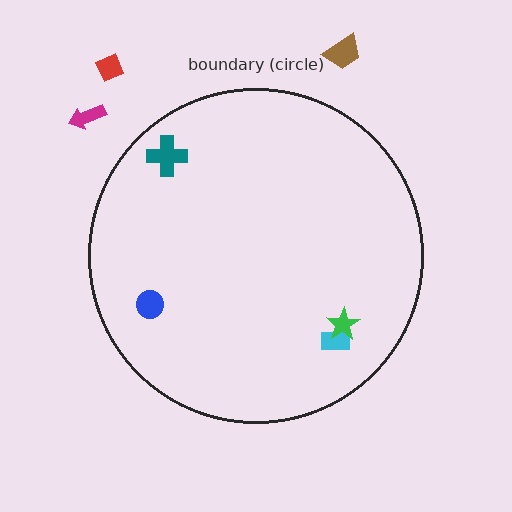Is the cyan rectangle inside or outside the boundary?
Inside.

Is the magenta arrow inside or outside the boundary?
Outside.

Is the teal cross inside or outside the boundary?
Inside.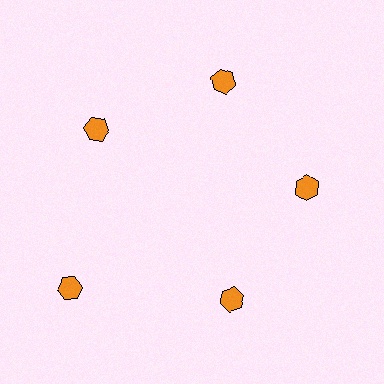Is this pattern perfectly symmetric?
No. The 5 orange hexagons are arranged in a ring, but one element near the 8 o'clock position is pushed outward from the center, breaking the 5-fold rotational symmetry.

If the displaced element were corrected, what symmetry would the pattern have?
It would have 5-fold rotational symmetry — the pattern would map onto itself every 72 degrees.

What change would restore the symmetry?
The symmetry would be restored by moving it inward, back onto the ring so that all 5 hexagons sit at equal angles and equal distance from the center.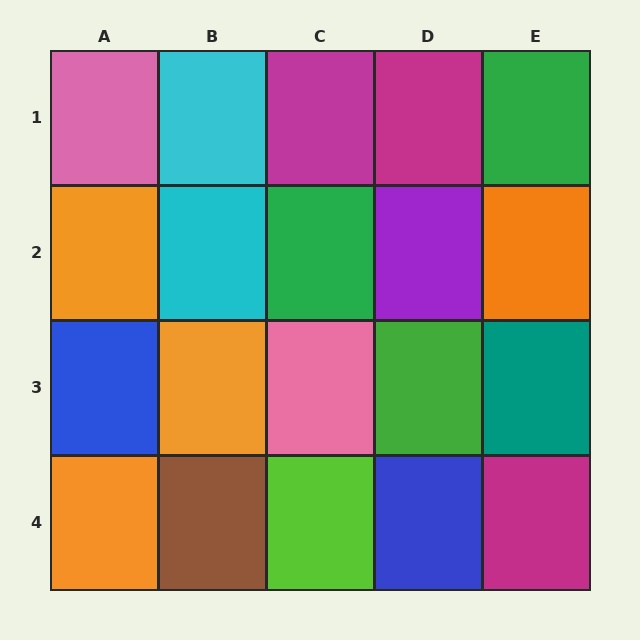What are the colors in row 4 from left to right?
Orange, brown, lime, blue, magenta.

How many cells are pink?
2 cells are pink.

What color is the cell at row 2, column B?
Cyan.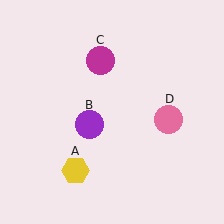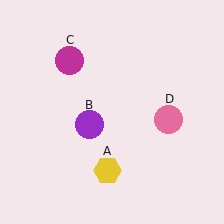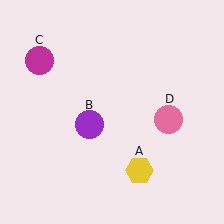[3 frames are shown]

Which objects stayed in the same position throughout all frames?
Purple circle (object B) and pink circle (object D) remained stationary.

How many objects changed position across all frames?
2 objects changed position: yellow hexagon (object A), magenta circle (object C).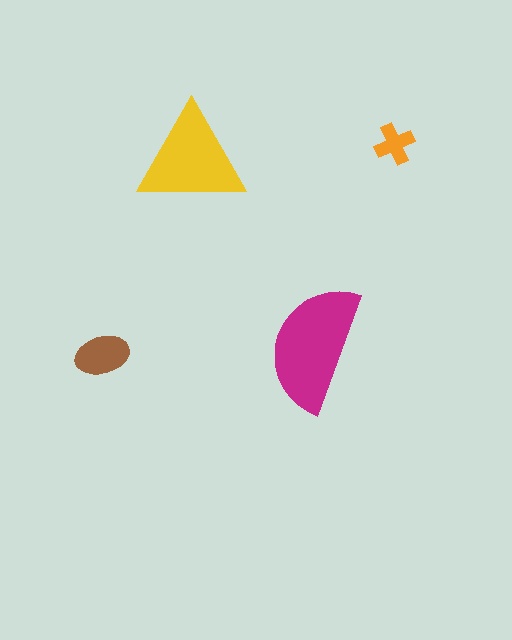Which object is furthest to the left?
The brown ellipse is leftmost.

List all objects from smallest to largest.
The orange cross, the brown ellipse, the yellow triangle, the magenta semicircle.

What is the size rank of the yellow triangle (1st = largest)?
2nd.